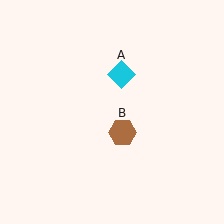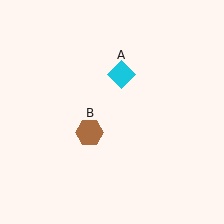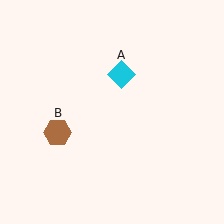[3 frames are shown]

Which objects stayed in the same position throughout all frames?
Cyan diamond (object A) remained stationary.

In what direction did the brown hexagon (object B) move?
The brown hexagon (object B) moved left.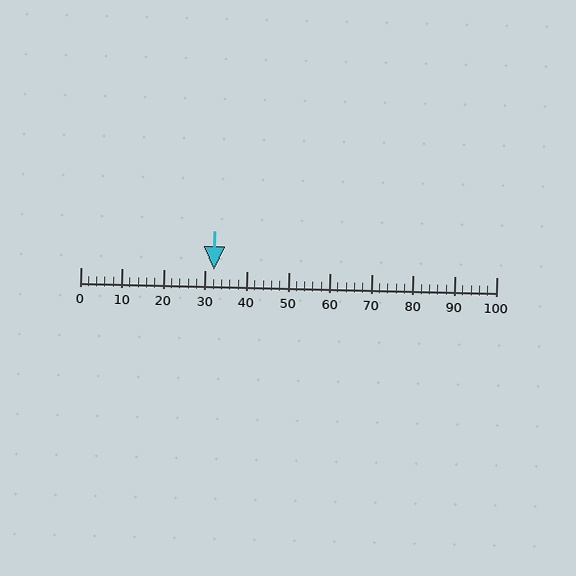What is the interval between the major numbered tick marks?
The major tick marks are spaced 10 units apart.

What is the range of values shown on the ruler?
The ruler shows values from 0 to 100.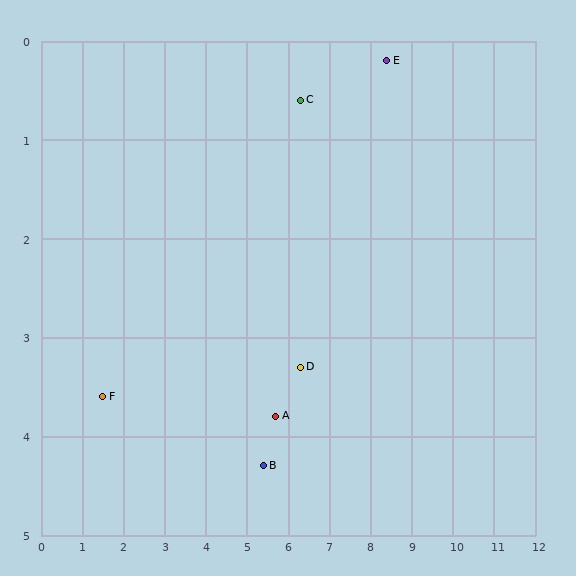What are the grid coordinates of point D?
Point D is at approximately (6.3, 3.3).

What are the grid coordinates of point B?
Point B is at approximately (5.4, 4.3).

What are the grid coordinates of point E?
Point E is at approximately (8.4, 0.2).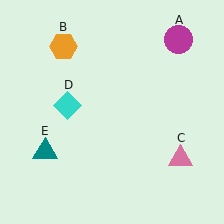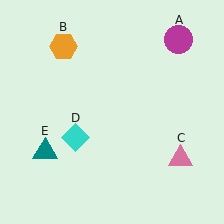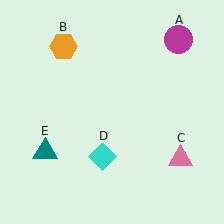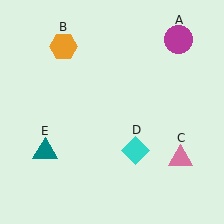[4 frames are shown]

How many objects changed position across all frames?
1 object changed position: cyan diamond (object D).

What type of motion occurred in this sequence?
The cyan diamond (object D) rotated counterclockwise around the center of the scene.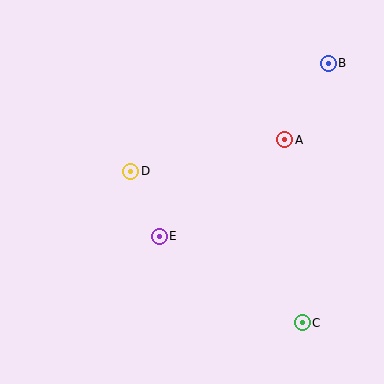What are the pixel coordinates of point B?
Point B is at (328, 63).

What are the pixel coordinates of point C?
Point C is at (302, 323).